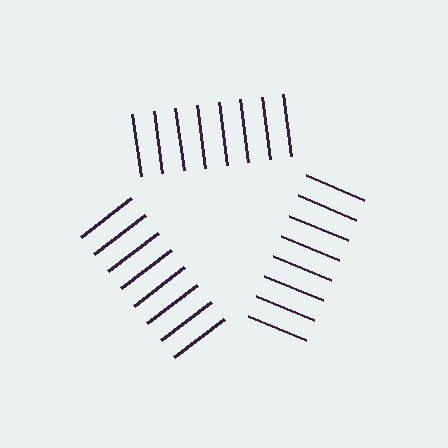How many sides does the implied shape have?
3 sides — the line-ends trace a triangle.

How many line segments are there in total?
24 — 8 along each of the 3 edges.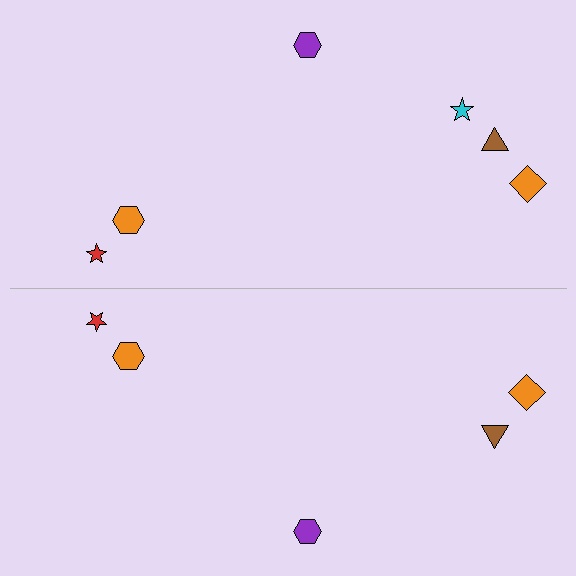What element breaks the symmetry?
A cyan star is missing from the bottom side.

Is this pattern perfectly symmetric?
No, the pattern is not perfectly symmetric. A cyan star is missing from the bottom side.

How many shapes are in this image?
There are 11 shapes in this image.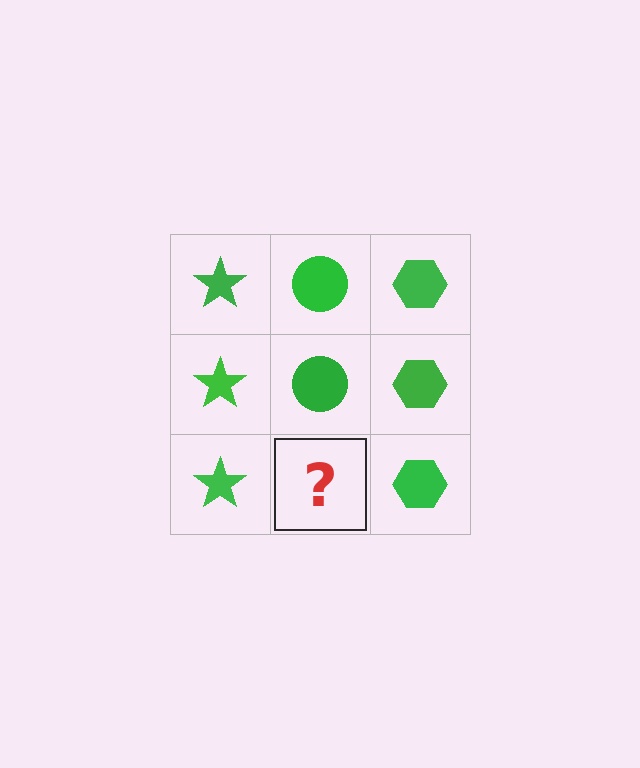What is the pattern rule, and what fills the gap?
The rule is that each column has a consistent shape. The gap should be filled with a green circle.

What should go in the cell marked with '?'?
The missing cell should contain a green circle.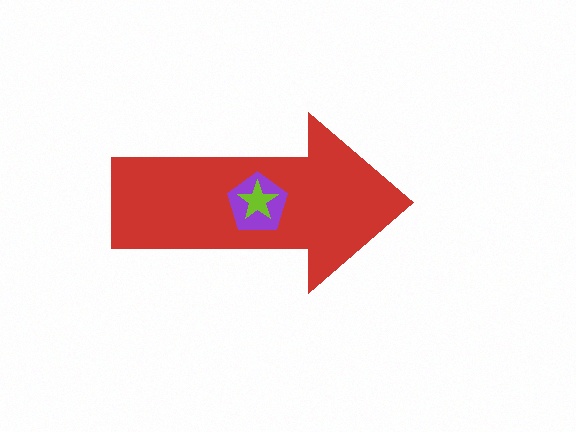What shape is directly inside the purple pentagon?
The lime star.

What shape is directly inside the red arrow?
The purple pentagon.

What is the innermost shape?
The lime star.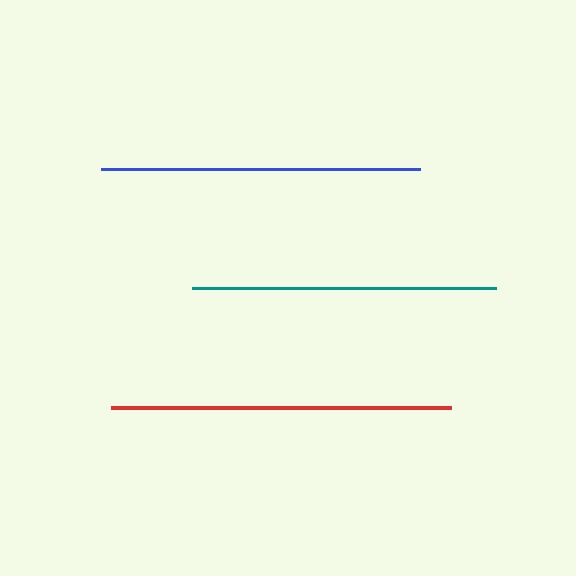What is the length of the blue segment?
The blue segment is approximately 319 pixels long.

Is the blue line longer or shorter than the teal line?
The blue line is longer than the teal line.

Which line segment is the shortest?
The teal line is the shortest at approximately 304 pixels.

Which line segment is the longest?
The red line is the longest at approximately 340 pixels.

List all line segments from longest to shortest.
From longest to shortest: red, blue, teal.